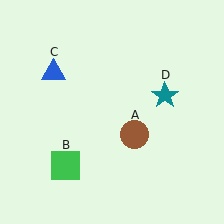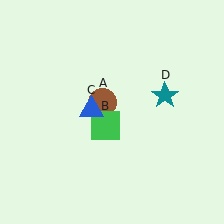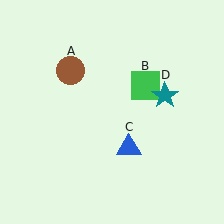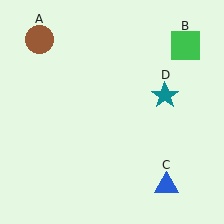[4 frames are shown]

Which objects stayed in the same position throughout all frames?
Teal star (object D) remained stationary.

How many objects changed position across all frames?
3 objects changed position: brown circle (object A), green square (object B), blue triangle (object C).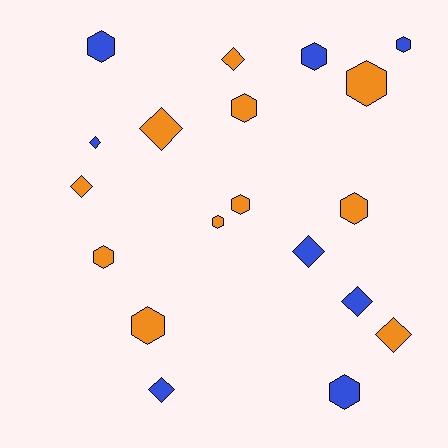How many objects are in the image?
There are 19 objects.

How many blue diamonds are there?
There are 4 blue diamonds.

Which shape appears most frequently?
Hexagon, with 11 objects.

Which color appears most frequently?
Orange, with 11 objects.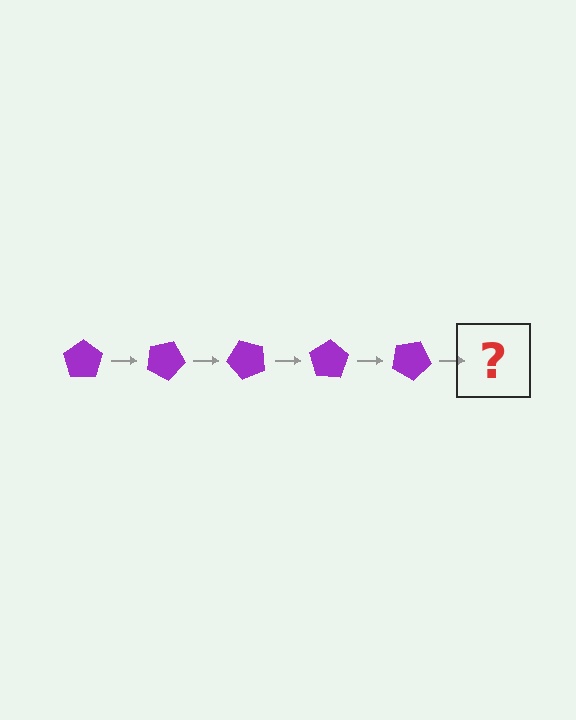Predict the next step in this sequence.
The next step is a purple pentagon rotated 125 degrees.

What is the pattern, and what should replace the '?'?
The pattern is that the pentagon rotates 25 degrees each step. The '?' should be a purple pentagon rotated 125 degrees.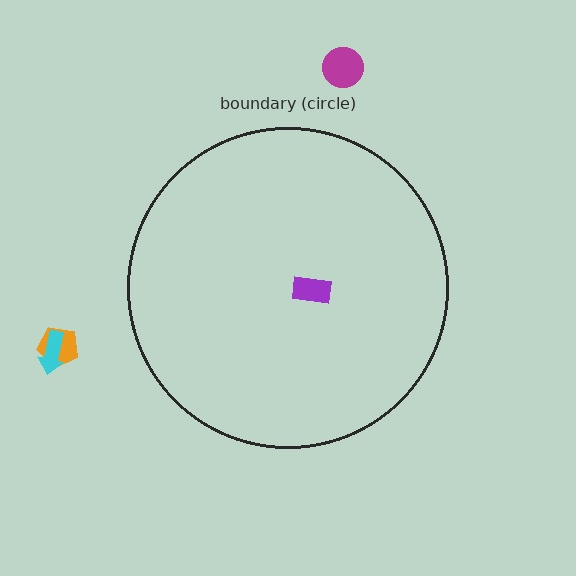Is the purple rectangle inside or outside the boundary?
Inside.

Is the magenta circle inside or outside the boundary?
Outside.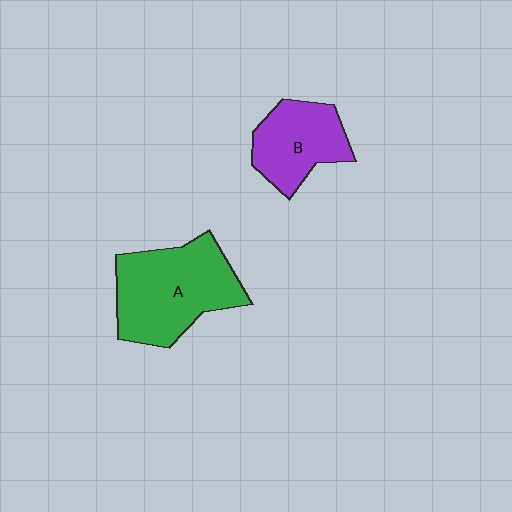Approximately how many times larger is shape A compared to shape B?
Approximately 1.6 times.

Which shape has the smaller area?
Shape B (purple).